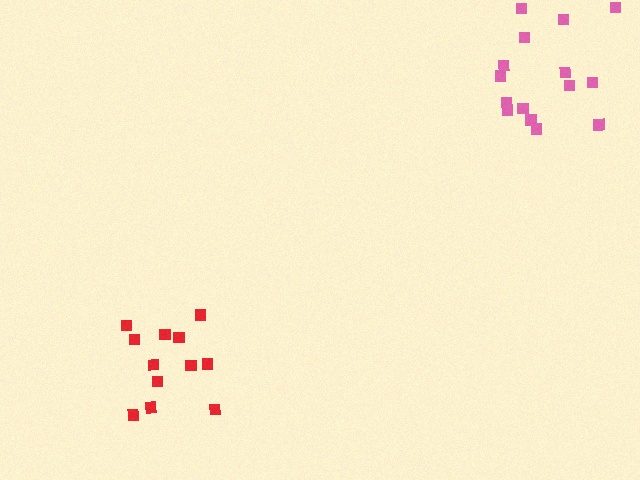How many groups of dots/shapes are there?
There are 2 groups.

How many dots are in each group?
Group 1: 12 dots, Group 2: 15 dots (27 total).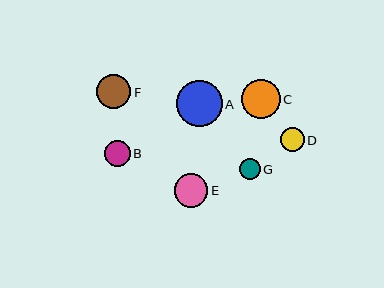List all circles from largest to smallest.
From largest to smallest: A, C, F, E, B, D, G.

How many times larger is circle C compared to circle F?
Circle C is approximately 1.2 times the size of circle F.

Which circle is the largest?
Circle A is the largest with a size of approximately 46 pixels.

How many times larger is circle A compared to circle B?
Circle A is approximately 1.8 times the size of circle B.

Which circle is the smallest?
Circle G is the smallest with a size of approximately 21 pixels.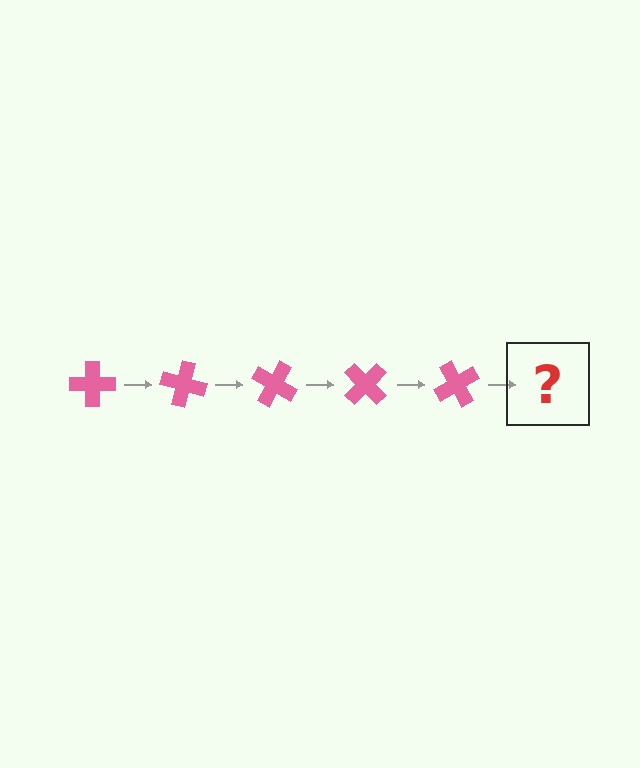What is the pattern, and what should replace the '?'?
The pattern is that the cross rotates 15 degrees each step. The '?' should be a pink cross rotated 75 degrees.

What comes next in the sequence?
The next element should be a pink cross rotated 75 degrees.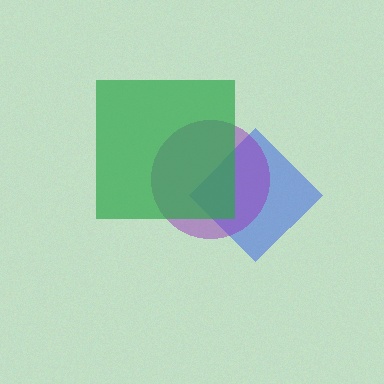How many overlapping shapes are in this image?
There are 3 overlapping shapes in the image.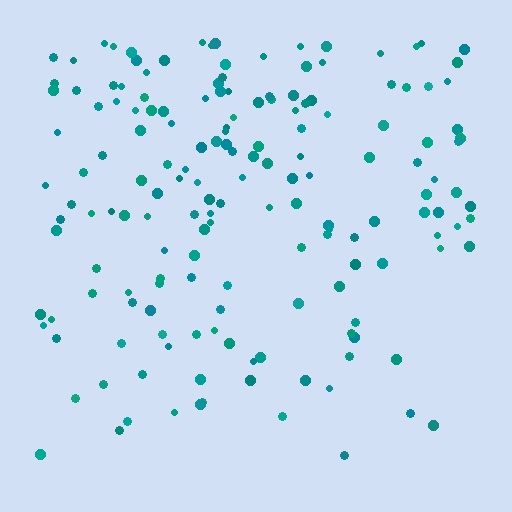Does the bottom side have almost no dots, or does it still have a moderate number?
Still a moderate number, just noticeably fewer than the top.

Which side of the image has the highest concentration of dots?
The top.